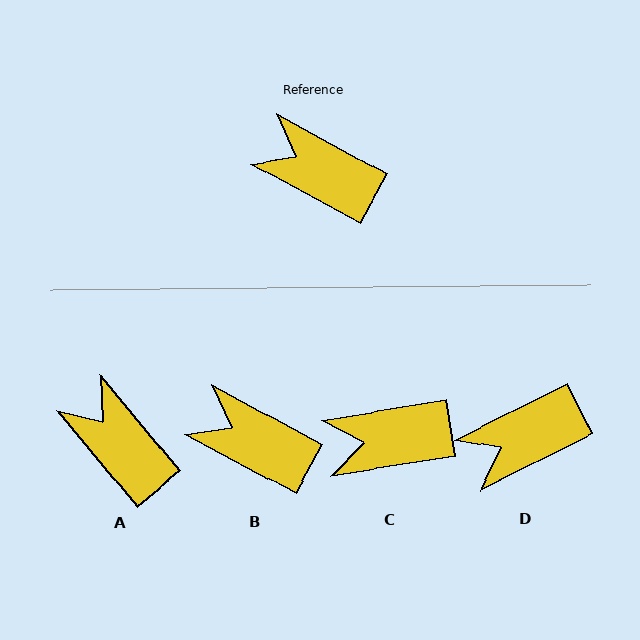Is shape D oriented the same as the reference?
No, it is off by about 55 degrees.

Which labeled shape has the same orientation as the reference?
B.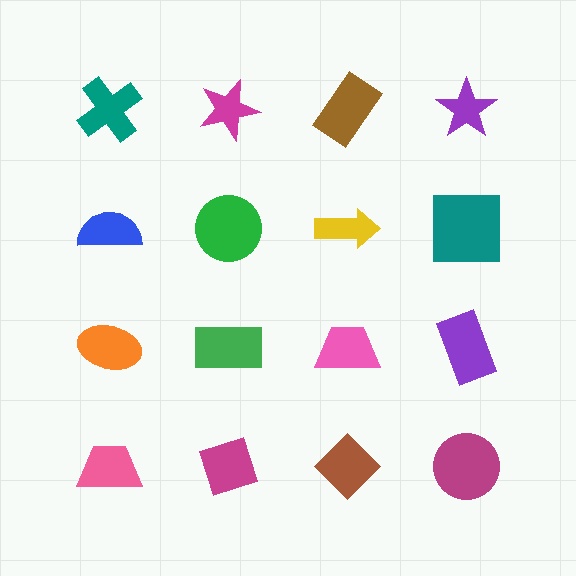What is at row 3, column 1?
An orange ellipse.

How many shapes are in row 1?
4 shapes.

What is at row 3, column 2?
A green rectangle.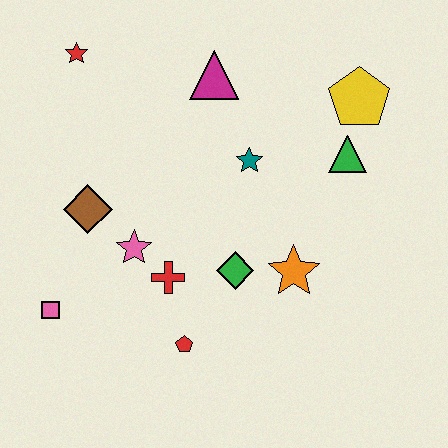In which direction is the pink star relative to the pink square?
The pink star is to the right of the pink square.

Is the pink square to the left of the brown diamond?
Yes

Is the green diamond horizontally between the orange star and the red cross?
Yes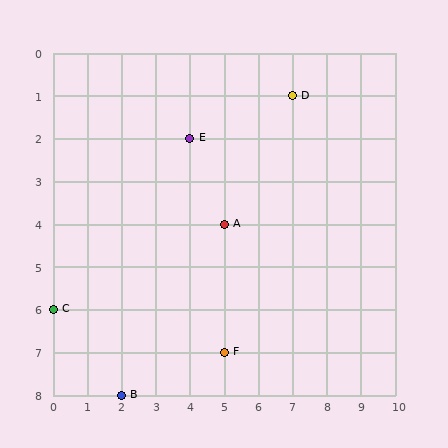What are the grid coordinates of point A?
Point A is at grid coordinates (5, 4).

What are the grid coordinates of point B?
Point B is at grid coordinates (2, 8).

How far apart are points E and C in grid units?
Points E and C are 4 columns and 4 rows apart (about 5.7 grid units diagonally).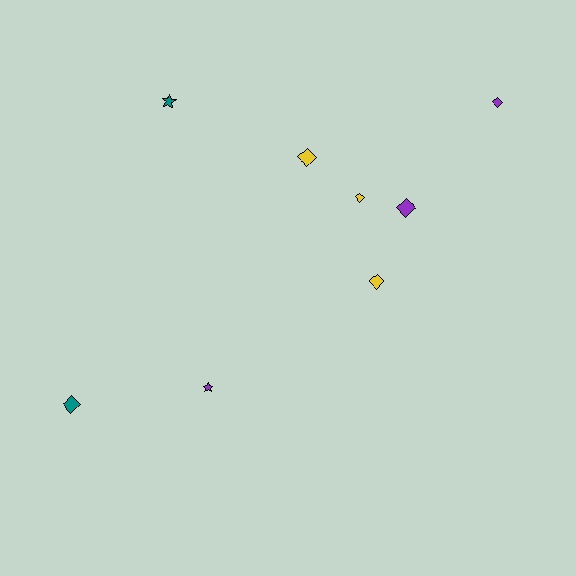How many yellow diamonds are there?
There are 3 yellow diamonds.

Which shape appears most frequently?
Diamond, with 6 objects.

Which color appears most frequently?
Yellow, with 3 objects.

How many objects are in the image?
There are 8 objects.